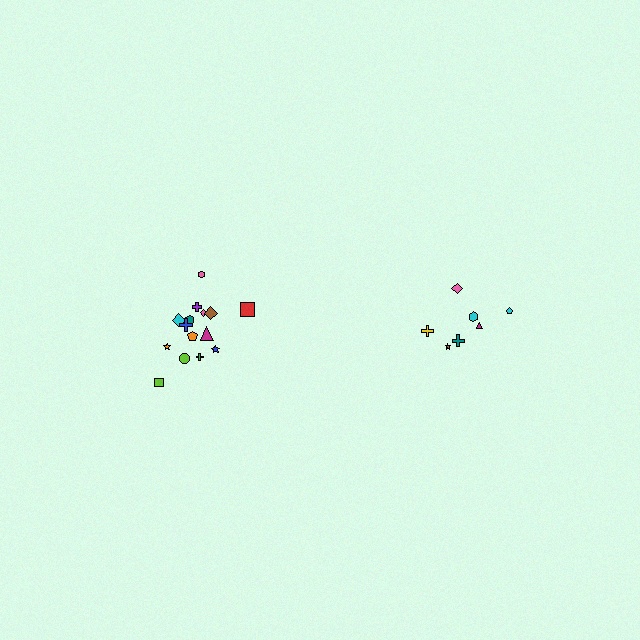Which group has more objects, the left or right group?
The left group.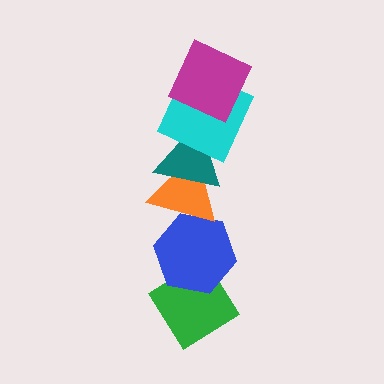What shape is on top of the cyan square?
The magenta square is on top of the cyan square.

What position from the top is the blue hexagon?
The blue hexagon is 5th from the top.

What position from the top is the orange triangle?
The orange triangle is 4th from the top.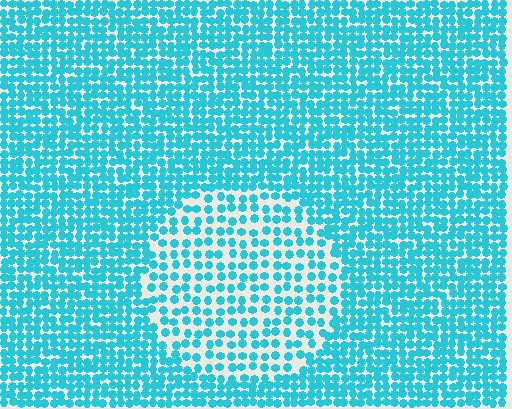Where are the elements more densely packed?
The elements are more densely packed outside the circle boundary.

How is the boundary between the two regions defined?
The boundary is defined by a change in element density (approximately 1.8x ratio). All elements are the same color, size, and shape.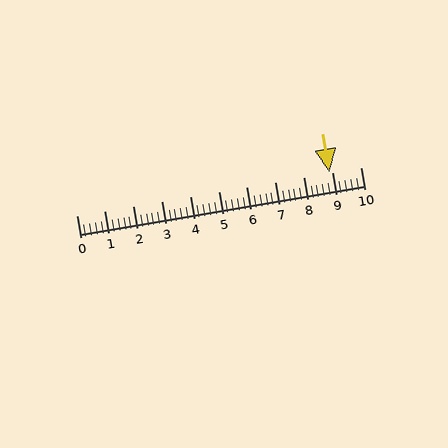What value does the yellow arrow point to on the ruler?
The yellow arrow points to approximately 8.9.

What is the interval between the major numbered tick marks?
The major tick marks are spaced 1 units apart.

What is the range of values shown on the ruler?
The ruler shows values from 0 to 10.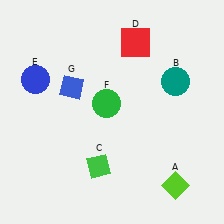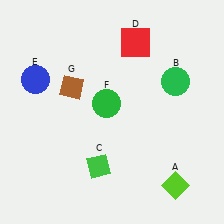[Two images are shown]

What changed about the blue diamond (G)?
In Image 1, G is blue. In Image 2, it changed to brown.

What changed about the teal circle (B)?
In Image 1, B is teal. In Image 2, it changed to green.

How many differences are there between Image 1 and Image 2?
There are 2 differences between the two images.